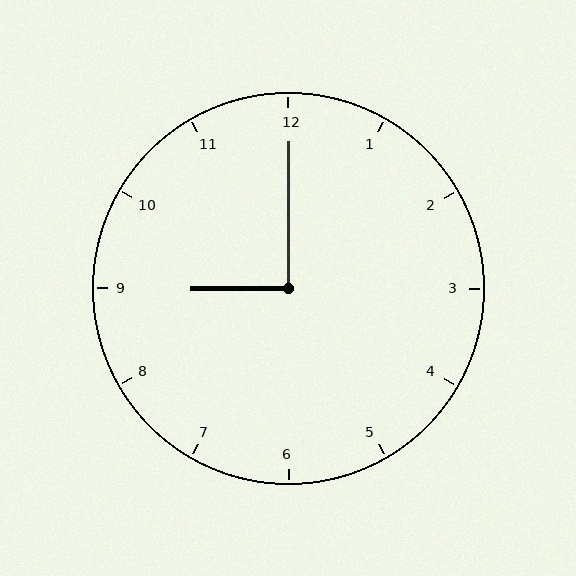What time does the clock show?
9:00.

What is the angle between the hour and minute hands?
Approximately 90 degrees.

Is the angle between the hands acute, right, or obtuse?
It is right.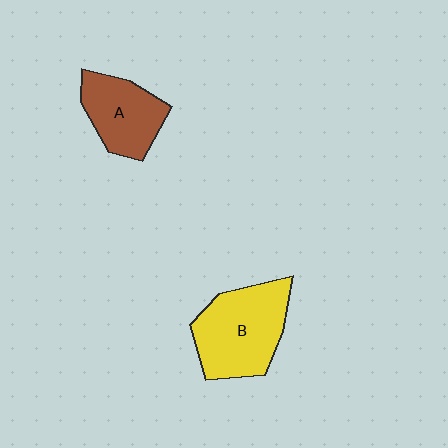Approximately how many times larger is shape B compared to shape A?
Approximately 1.4 times.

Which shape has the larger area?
Shape B (yellow).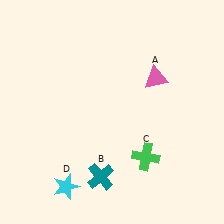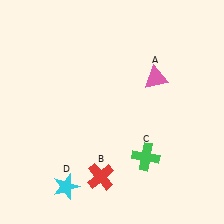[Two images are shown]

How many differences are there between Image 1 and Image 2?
There is 1 difference between the two images.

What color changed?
The cross (B) changed from teal in Image 1 to red in Image 2.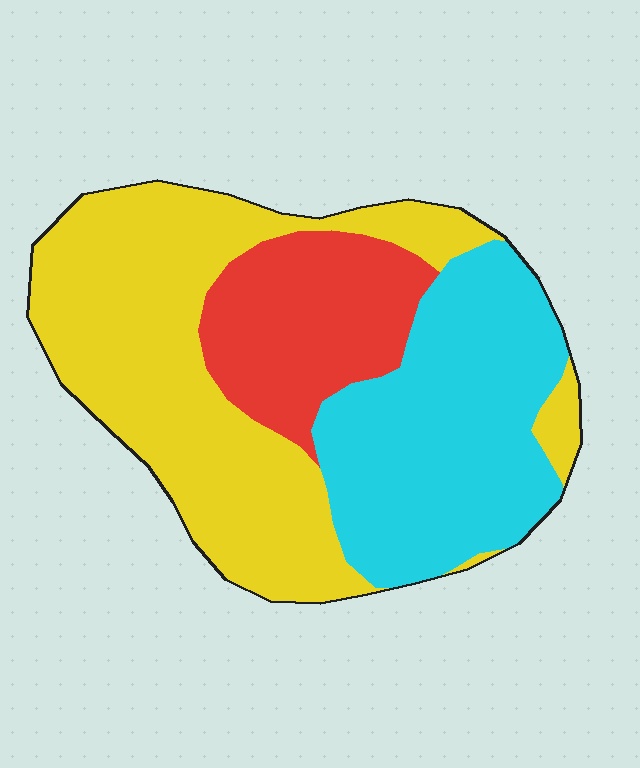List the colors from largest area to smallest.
From largest to smallest: yellow, cyan, red.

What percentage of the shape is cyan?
Cyan covers 34% of the shape.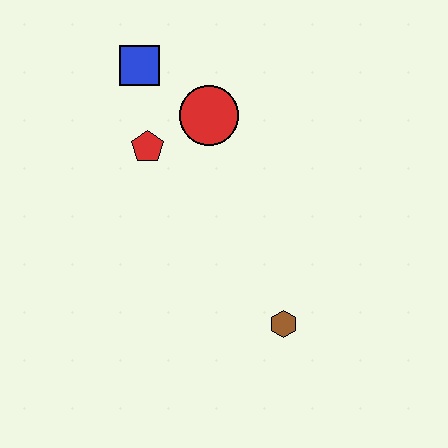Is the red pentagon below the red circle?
Yes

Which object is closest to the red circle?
The red pentagon is closest to the red circle.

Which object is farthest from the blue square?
The brown hexagon is farthest from the blue square.